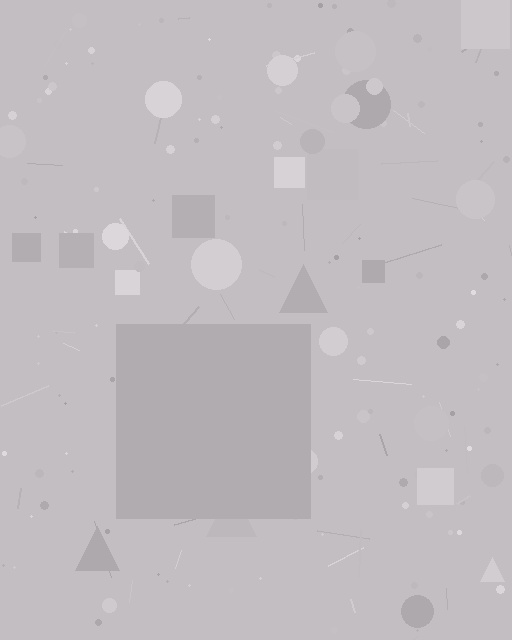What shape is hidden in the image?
A square is hidden in the image.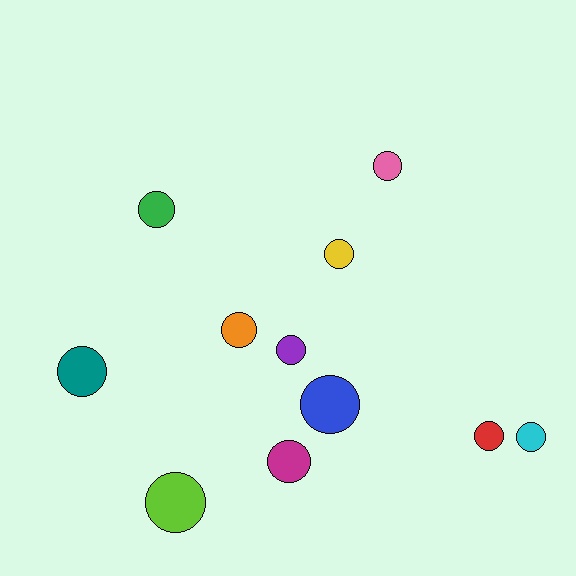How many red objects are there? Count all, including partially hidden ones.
There is 1 red object.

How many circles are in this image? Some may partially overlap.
There are 11 circles.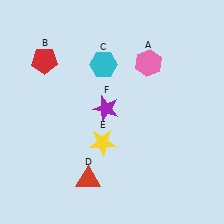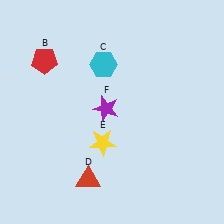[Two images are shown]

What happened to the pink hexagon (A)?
The pink hexagon (A) was removed in Image 2. It was in the top-right area of Image 1.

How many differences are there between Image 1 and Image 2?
There is 1 difference between the two images.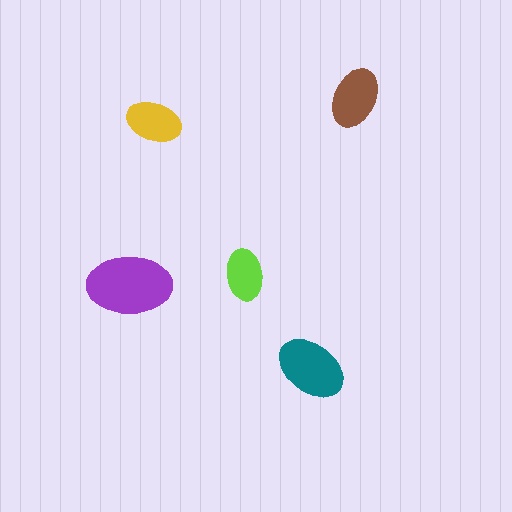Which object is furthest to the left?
The purple ellipse is leftmost.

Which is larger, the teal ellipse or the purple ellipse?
The purple one.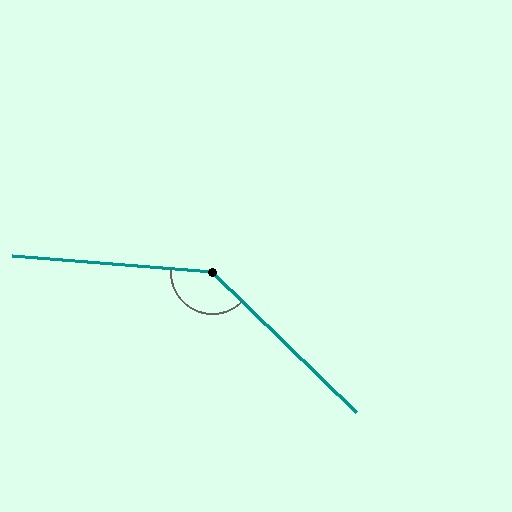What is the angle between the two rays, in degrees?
Approximately 140 degrees.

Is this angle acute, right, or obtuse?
It is obtuse.